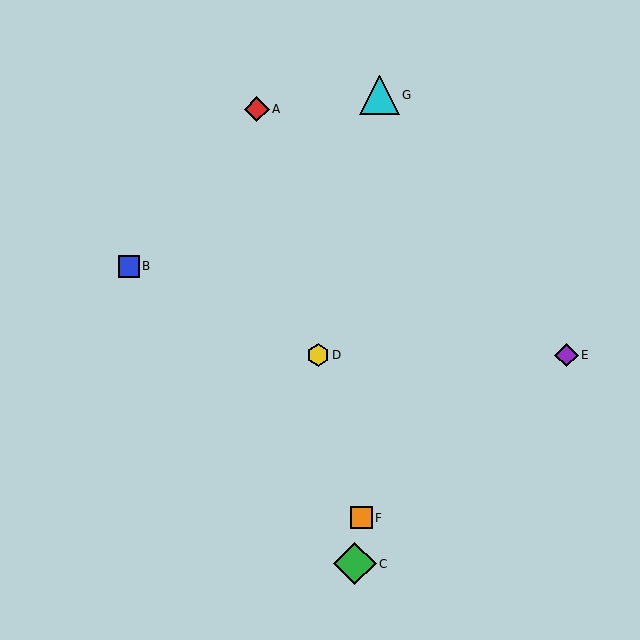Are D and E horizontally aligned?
Yes, both are at y≈355.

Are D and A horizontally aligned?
No, D is at y≈355 and A is at y≈109.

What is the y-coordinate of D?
Object D is at y≈355.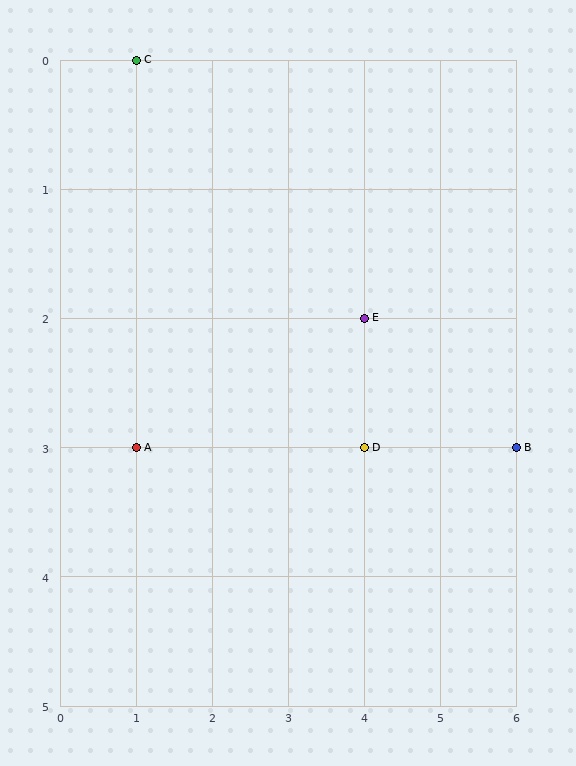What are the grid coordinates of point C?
Point C is at grid coordinates (1, 0).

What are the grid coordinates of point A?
Point A is at grid coordinates (1, 3).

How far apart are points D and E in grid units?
Points D and E are 1 row apart.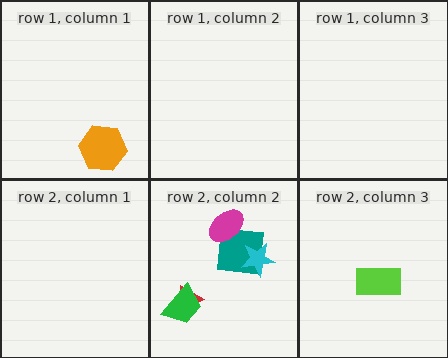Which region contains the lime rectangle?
The row 2, column 3 region.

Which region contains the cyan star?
The row 2, column 2 region.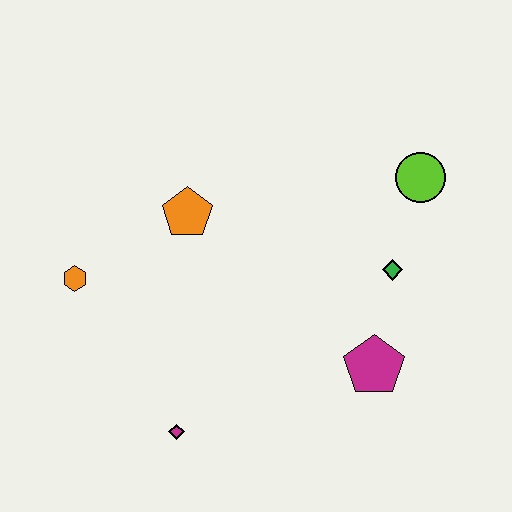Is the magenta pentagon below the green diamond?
Yes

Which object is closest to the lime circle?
The green diamond is closest to the lime circle.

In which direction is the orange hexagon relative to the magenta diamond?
The orange hexagon is above the magenta diamond.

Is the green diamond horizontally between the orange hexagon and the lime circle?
Yes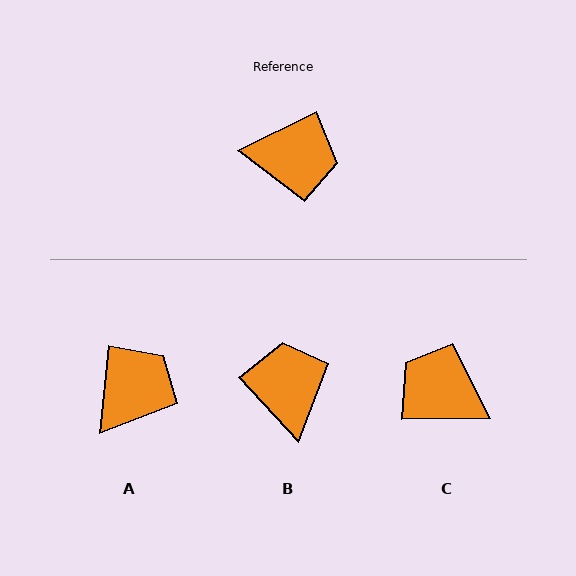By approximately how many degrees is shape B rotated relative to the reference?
Approximately 107 degrees counter-clockwise.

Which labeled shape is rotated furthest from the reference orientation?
C, about 154 degrees away.